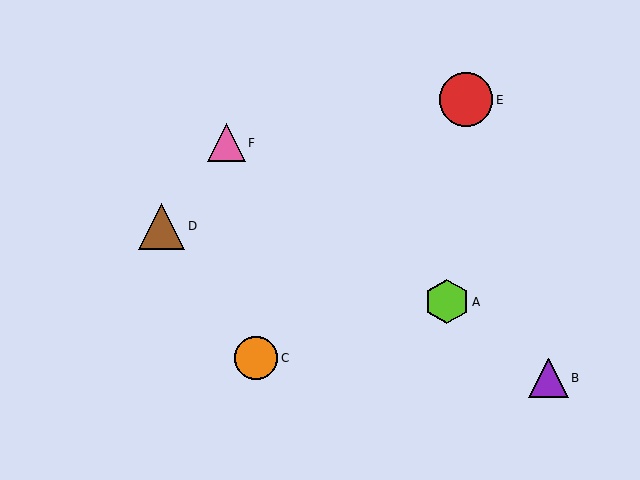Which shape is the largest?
The red circle (labeled E) is the largest.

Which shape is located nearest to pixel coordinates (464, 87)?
The red circle (labeled E) at (466, 100) is nearest to that location.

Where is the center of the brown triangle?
The center of the brown triangle is at (162, 226).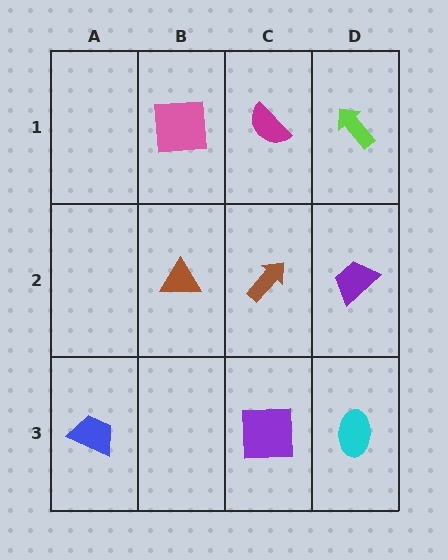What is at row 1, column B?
A pink square.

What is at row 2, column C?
A brown arrow.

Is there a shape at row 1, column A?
No, that cell is empty.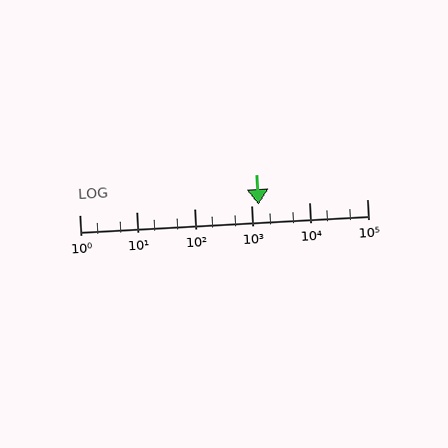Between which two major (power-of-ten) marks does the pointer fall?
The pointer is between 1000 and 10000.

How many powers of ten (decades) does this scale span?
The scale spans 5 decades, from 1 to 100000.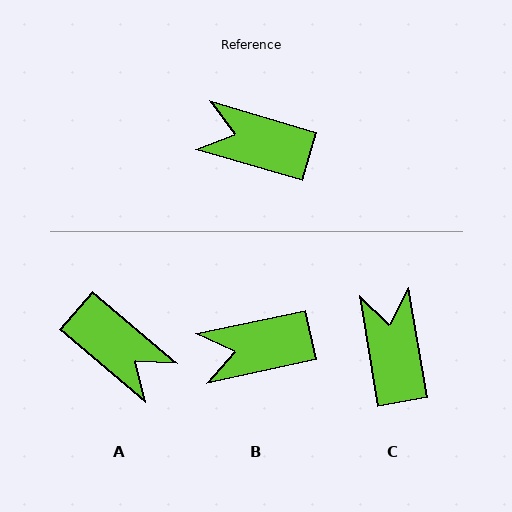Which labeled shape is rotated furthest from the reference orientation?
A, about 156 degrees away.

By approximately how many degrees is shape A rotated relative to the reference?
Approximately 156 degrees counter-clockwise.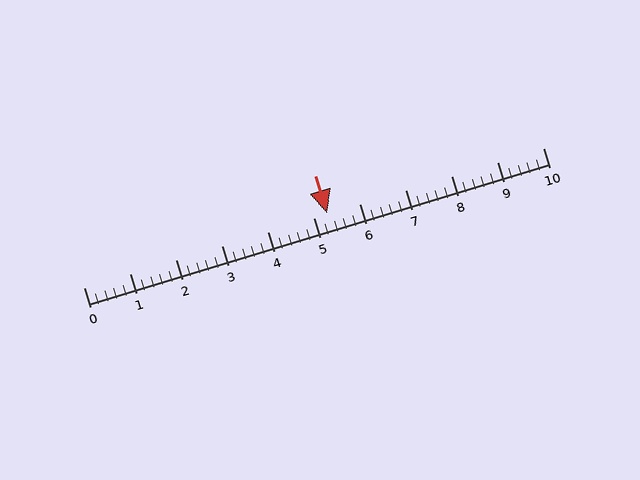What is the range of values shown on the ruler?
The ruler shows values from 0 to 10.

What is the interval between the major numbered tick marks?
The major tick marks are spaced 1 units apart.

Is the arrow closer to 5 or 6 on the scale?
The arrow is closer to 5.